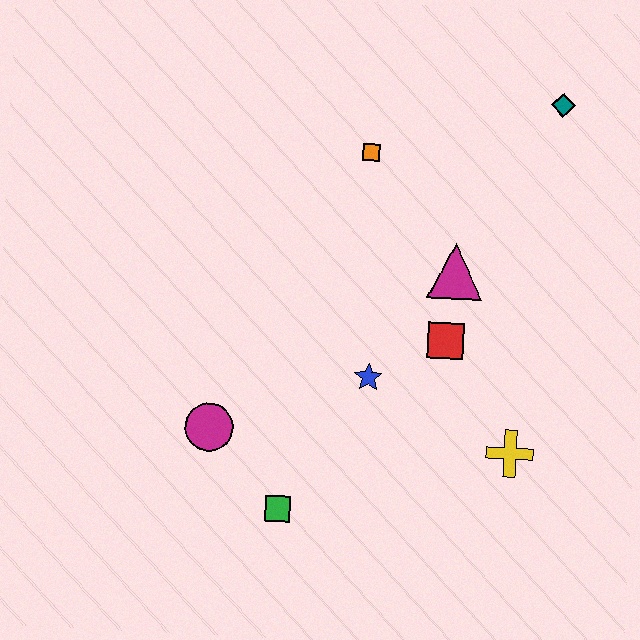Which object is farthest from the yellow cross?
The teal diamond is farthest from the yellow cross.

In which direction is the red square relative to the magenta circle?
The red square is to the right of the magenta circle.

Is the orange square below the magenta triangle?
No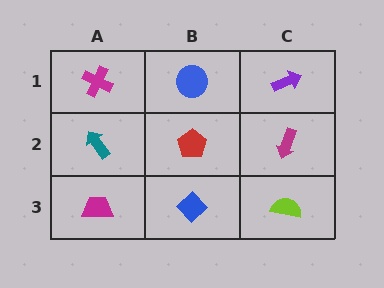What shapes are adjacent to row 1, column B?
A red pentagon (row 2, column B), a magenta cross (row 1, column A), a purple arrow (row 1, column C).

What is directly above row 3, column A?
A teal arrow.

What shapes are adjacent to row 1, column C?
A magenta arrow (row 2, column C), a blue circle (row 1, column B).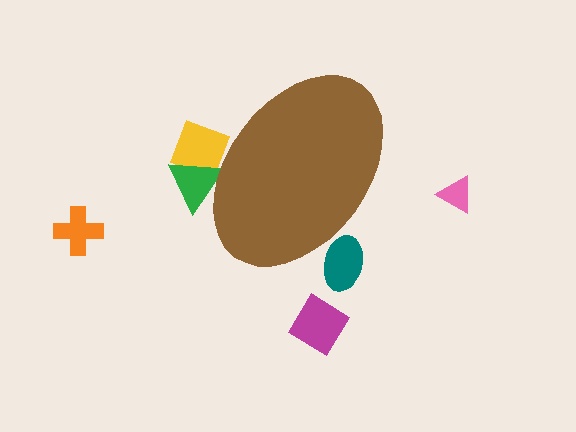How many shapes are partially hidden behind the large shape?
3 shapes are partially hidden.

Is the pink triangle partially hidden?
No, the pink triangle is fully visible.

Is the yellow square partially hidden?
Yes, the yellow square is partially hidden behind the brown ellipse.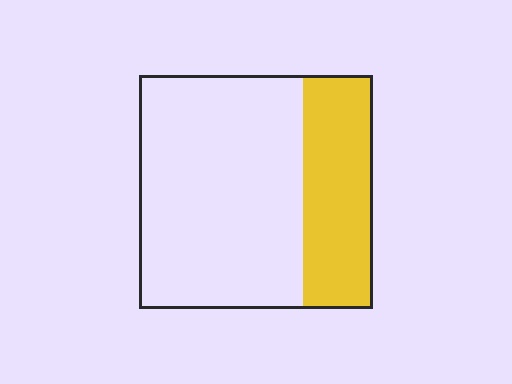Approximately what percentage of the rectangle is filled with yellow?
Approximately 30%.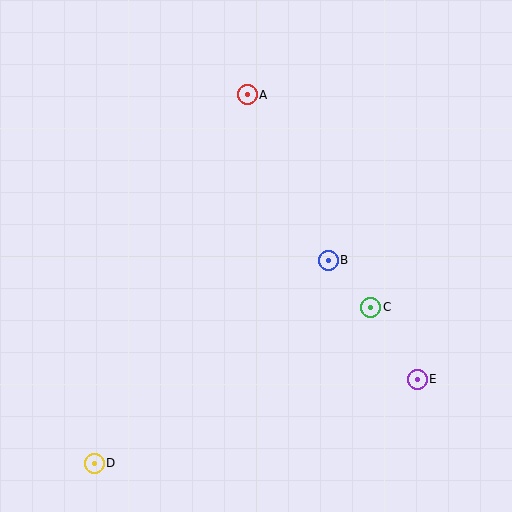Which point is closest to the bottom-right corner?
Point E is closest to the bottom-right corner.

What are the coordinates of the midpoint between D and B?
The midpoint between D and B is at (211, 362).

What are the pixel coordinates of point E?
Point E is at (417, 379).